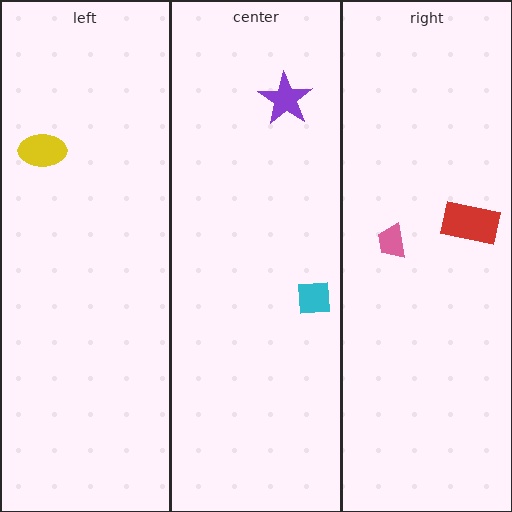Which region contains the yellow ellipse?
The left region.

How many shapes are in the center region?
2.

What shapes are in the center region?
The purple star, the cyan square.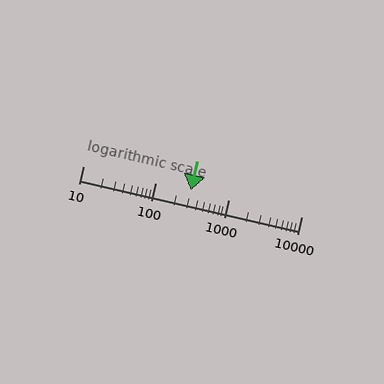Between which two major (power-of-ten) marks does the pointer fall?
The pointer is between 100 and 1000.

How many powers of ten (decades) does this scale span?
The scale spans 3 decades, from 10 to 10000.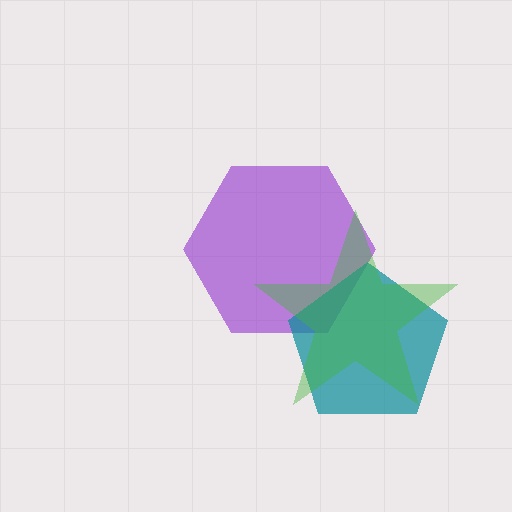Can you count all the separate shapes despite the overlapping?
Yes, there are 3 separate shapes.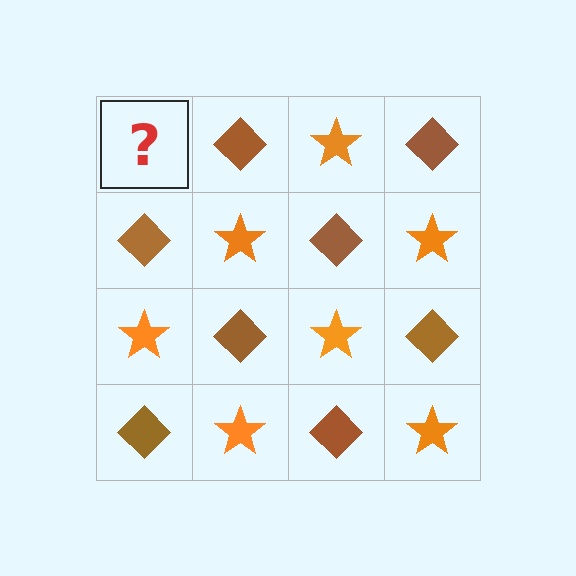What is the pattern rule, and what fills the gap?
The rule is that it alternates orange star and brown diamond in a checkerboard pattern. The gap should be filled with an orange star.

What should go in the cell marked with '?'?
The missing cell should contain an orange star.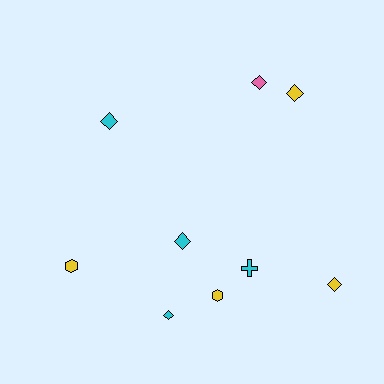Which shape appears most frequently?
Diamond, with 6 objects.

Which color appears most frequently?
Yellow, with 4 objects.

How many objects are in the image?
There are 9 objects.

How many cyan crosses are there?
There is 1 cyan cross.